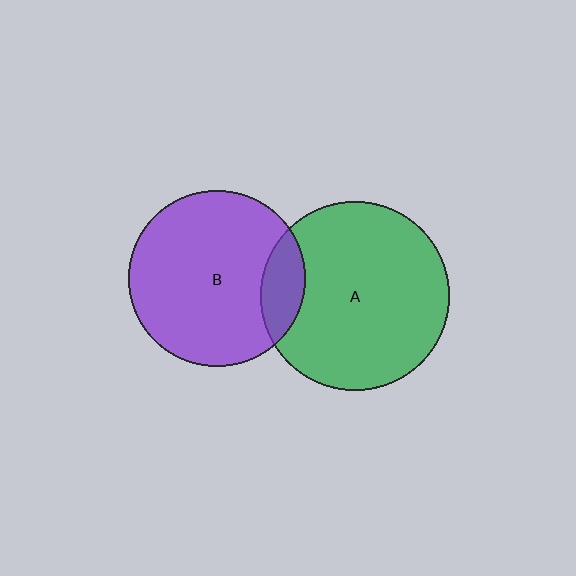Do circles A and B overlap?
Yes.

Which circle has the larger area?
Circle A (green).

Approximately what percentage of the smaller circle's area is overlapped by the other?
Approximately 15%.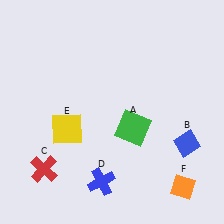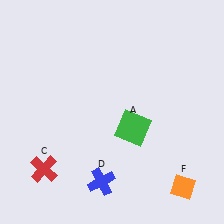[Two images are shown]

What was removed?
The blue diamond (B), the yellow square (E) were removed in Image 2.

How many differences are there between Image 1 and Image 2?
There are 2 differences between the two images.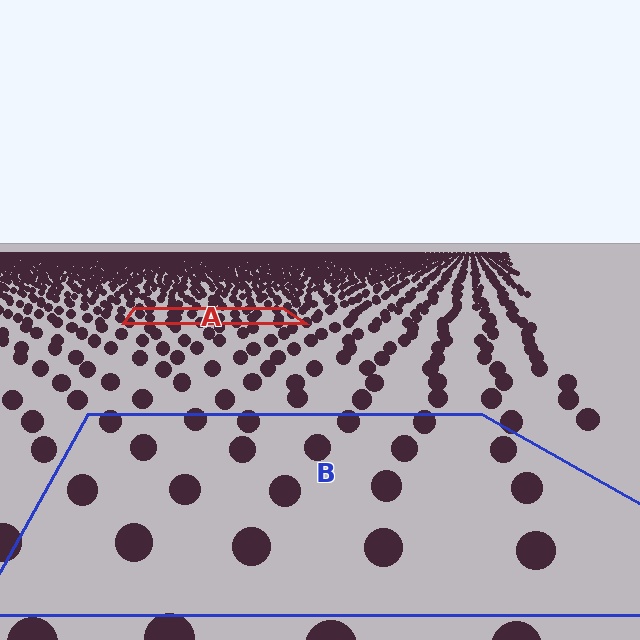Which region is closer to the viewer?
Region B is closer. The texture elements there are larger and more spread out.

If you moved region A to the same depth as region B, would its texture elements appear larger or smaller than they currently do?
They would appear larger. At a closer depth, the same texture elements are projected at a bigger on-screen size.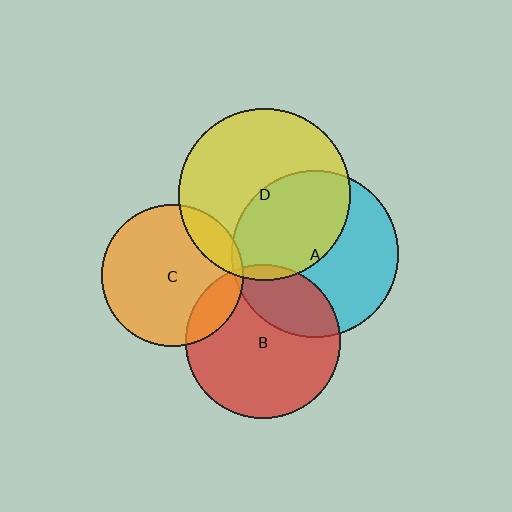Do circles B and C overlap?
Yes.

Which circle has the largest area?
Circle D (yellow).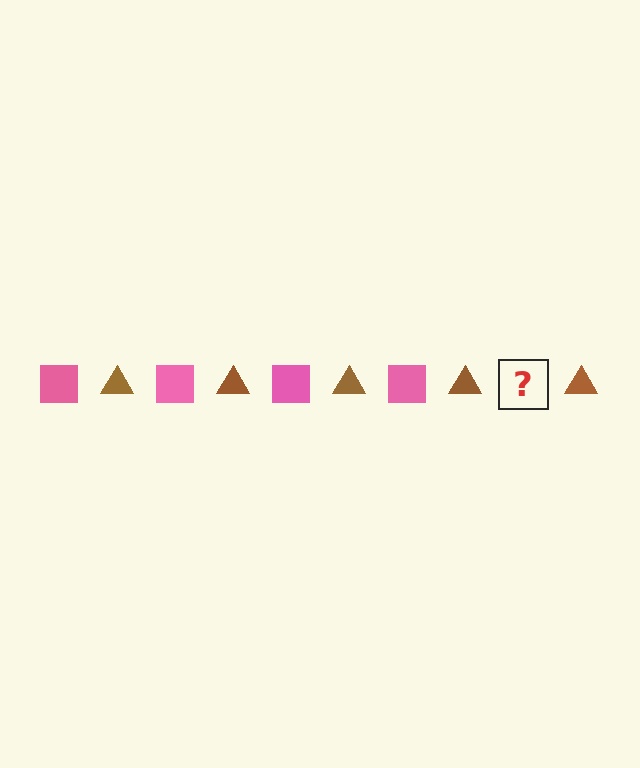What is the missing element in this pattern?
The missing element is a pink square.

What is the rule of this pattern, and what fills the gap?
The rule is that the pattern alternates between pink square and brown triangle. The gap should be filled with a pink square.